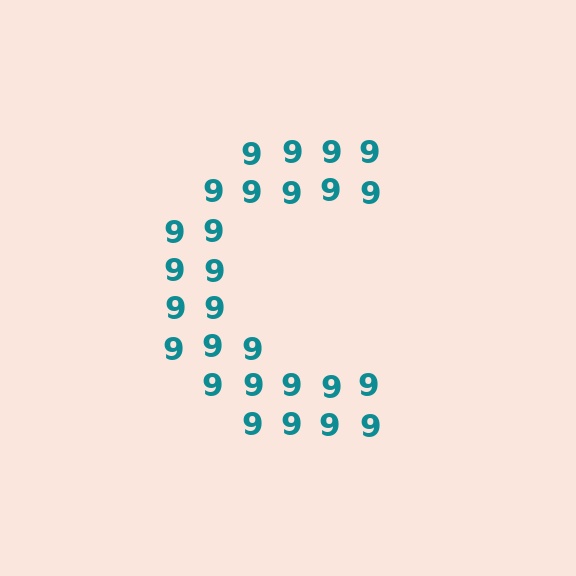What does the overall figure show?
The overall figure shows the letter C.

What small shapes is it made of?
It is made of small digit 9's.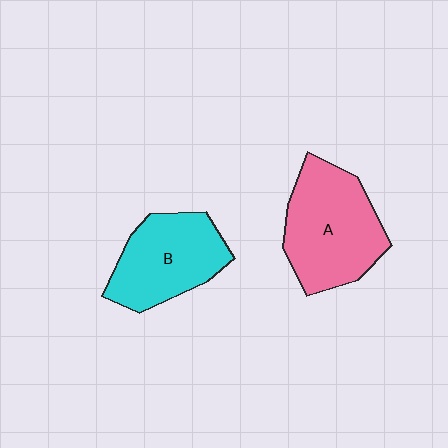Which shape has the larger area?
Shape A (pink).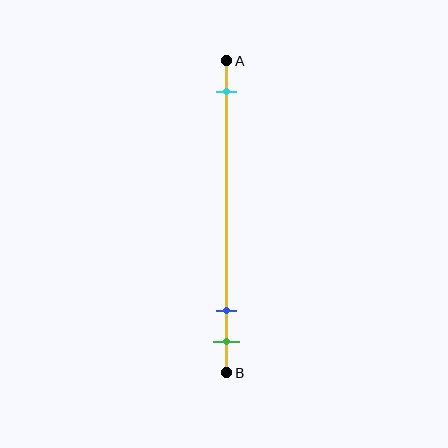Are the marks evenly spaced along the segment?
No, the marks are not evenly spaced.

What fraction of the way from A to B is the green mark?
The green mark is approximately 90% (0.9) of the way from A to B.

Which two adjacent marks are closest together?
The blue and green marks are the closest adjacent pair.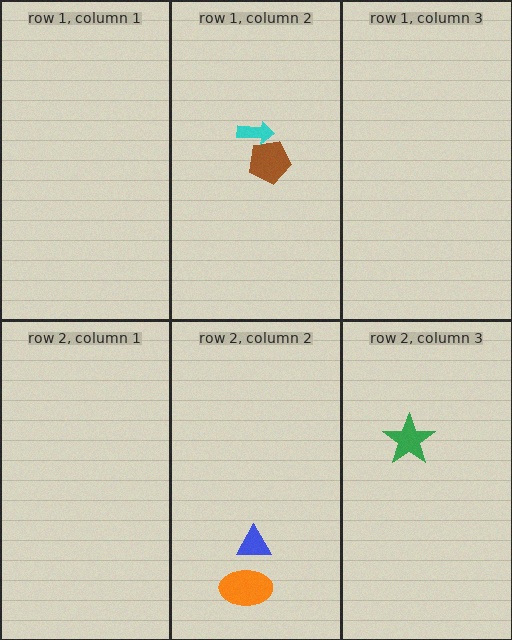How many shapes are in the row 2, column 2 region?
2.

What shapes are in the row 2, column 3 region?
The green star.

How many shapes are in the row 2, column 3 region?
1.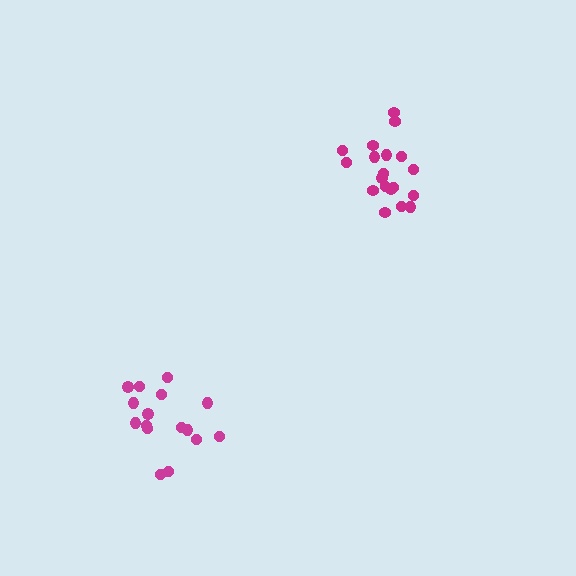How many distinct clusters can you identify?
There are 2 distinct clusters.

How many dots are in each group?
Group 1: 19 dots, Group 2: 16 dots (35 total).